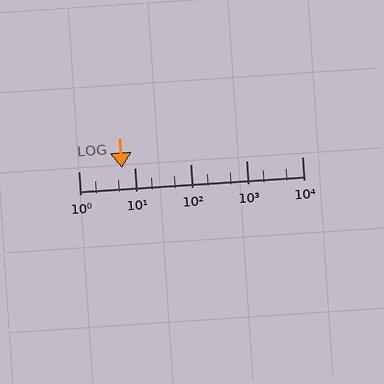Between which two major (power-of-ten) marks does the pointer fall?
The pointer is between 1 and 10.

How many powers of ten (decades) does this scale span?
The scale spans 4 decades, from 1 to 10000.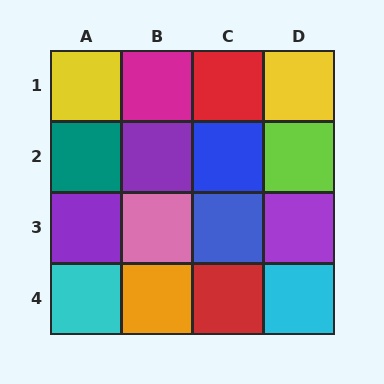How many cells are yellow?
2 cells are yellow.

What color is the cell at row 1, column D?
Yellow.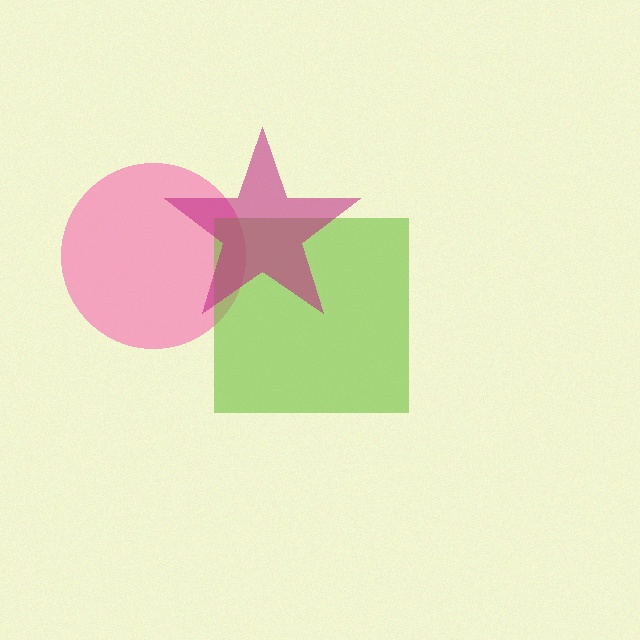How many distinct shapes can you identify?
There are 3 distinct shapes: a pink circle, a lime square, a magenta star.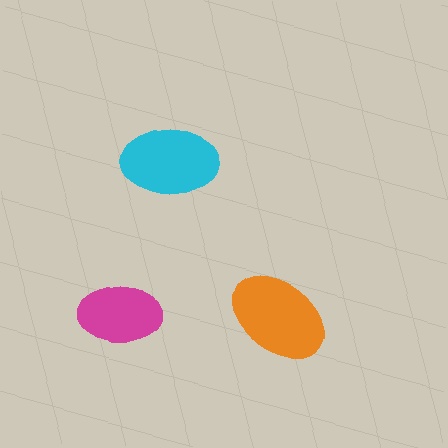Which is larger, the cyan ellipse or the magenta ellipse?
The cyan one.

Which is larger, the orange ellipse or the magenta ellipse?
The orange one.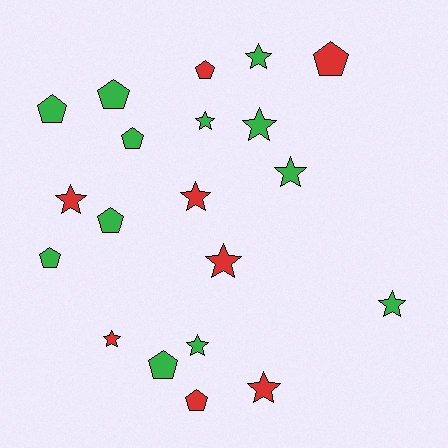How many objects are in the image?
There are 20 objects.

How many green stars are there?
There are 6 green stars.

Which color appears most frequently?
Green, with 12 objects.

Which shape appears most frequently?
Star, with 11 objects.